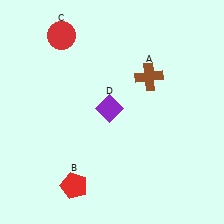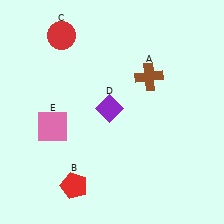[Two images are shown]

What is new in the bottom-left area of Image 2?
A pink square (E) was added in the bottom-left area of Image 2.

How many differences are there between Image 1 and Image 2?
There is 1 difference between the two images.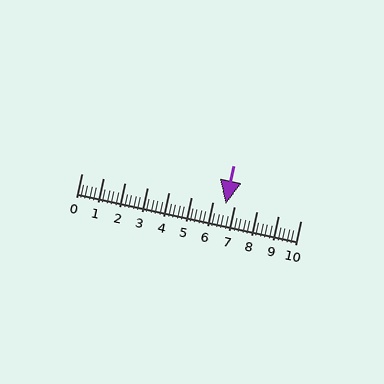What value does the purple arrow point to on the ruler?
The purple arrow points to approximately 6.6.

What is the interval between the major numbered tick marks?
The major tick marks are spaced 1 units apart.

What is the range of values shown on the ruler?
The ruler shows values from 0 to 10.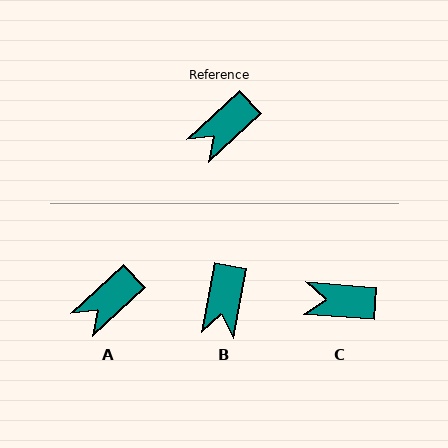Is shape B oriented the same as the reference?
No, it is off by about 37 degrees.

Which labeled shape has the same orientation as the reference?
A.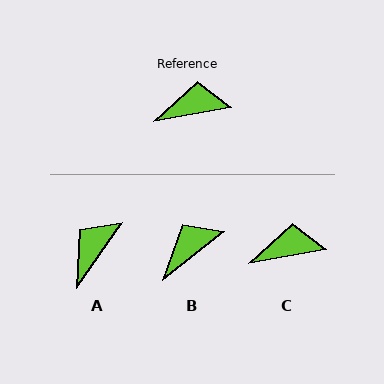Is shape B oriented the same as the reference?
No, it is off by about 29 degrees.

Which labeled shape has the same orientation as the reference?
C.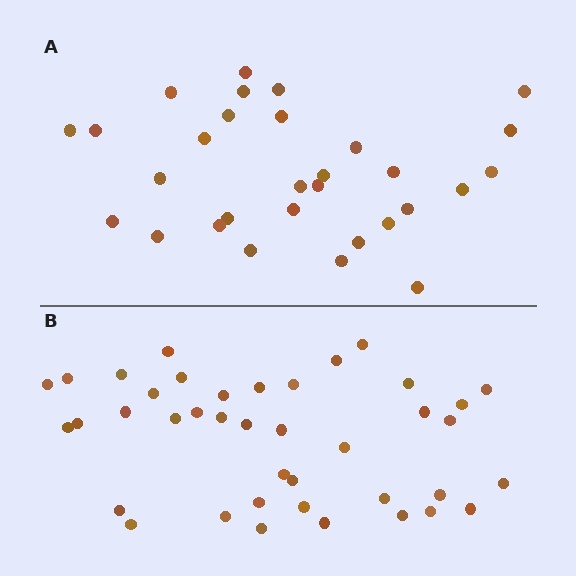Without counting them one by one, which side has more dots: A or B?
Region B (the bottom region) has more dots.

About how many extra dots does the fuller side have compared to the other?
Region B has roughly 10 or so more dots than region A.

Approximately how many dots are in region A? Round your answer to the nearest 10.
About 30 dots.